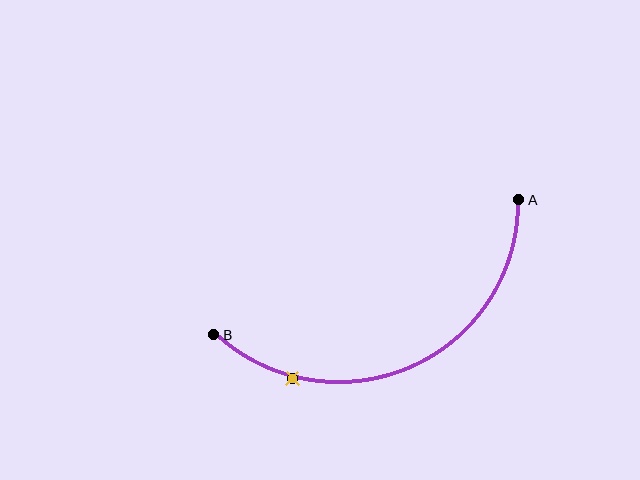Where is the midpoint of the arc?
The arc midpoint is the point on the curve farthest from the straight line joining A and B. It sits below that line.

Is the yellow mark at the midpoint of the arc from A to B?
No. The yellow mark lies on the arc but is closer to endpoint B. The arc midpoint would be at the point on the curve equidistant along the arc from both A and B.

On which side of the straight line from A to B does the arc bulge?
The arc bulges below the straight line connecting A and B.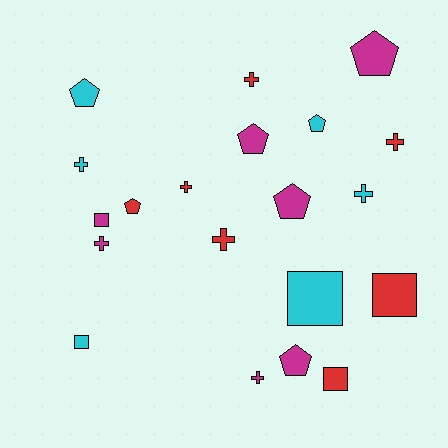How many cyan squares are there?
There are 2 cyan squares.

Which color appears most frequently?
Magenta, with 7 objects.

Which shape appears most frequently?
Cross, with 8 objects.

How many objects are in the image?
There are 20 objects.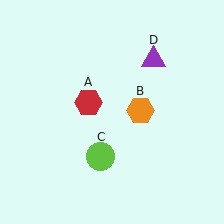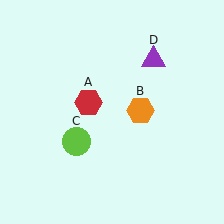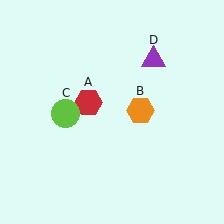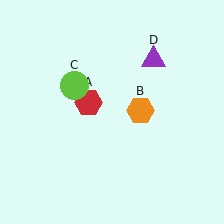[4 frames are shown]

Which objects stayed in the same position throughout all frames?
Red hexagon (object A) and orange hexagon (object B) and purple triangle (object D) remained stationary.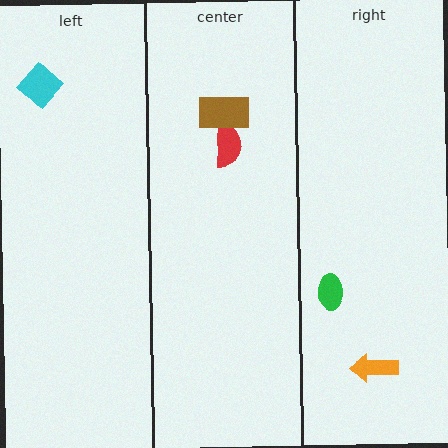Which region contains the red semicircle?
The center region.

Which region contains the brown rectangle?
The center region.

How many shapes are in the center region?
2.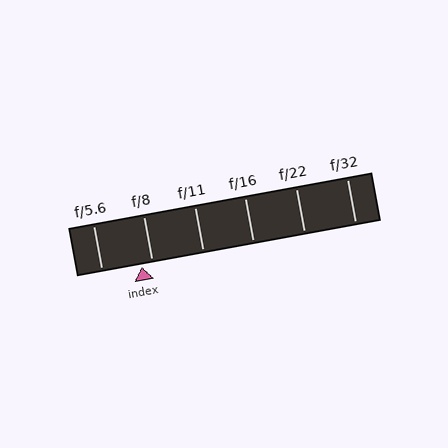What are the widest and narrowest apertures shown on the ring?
The widest aperture shown is f/5.6 and the narrowest is f/32.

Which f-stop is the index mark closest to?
The index mark is closest to f/8.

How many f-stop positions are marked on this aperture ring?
There are 6 f-stop positions marked.